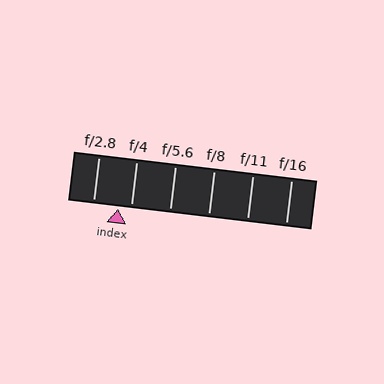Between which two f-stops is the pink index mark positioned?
The index mark is between f/2.8 and f/4.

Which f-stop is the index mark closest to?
The index mark is closest to f/4.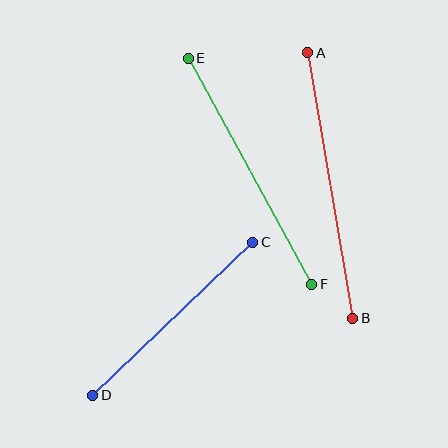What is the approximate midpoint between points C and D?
The midpoint is at approximately (173, 319) pixels.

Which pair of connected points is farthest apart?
Points A and B are farthest apart.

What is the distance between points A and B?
The distance is approximately 269 pixels.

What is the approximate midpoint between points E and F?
The midpoint is at approximately (250, 171) pixels.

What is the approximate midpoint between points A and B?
The midpoint is at approximately (330, 186) pixels.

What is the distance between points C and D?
The distance is approximately 222 pixels.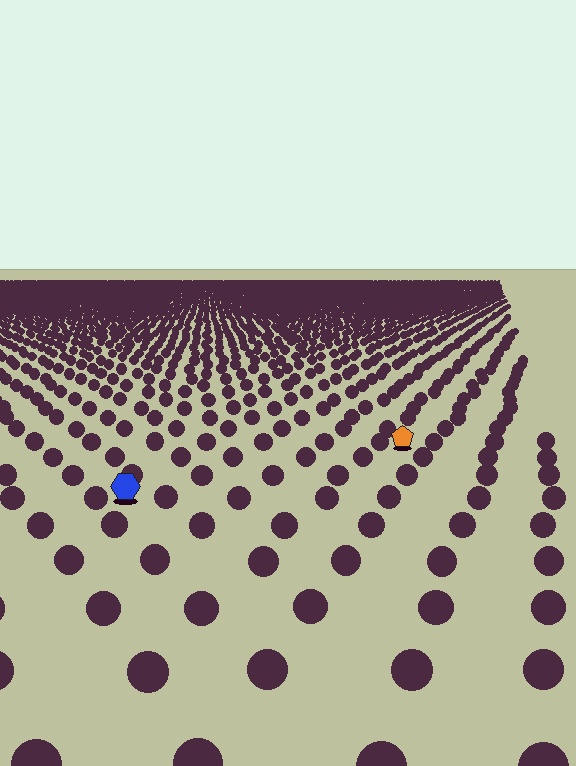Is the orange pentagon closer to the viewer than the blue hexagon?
No. The blue hexagon is closer — you can tell from the texture gradient: the ground texture is coarser near it.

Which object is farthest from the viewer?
The orange pentagon is farthest from the viewer. It appears smaller and the ground texture around it is denser.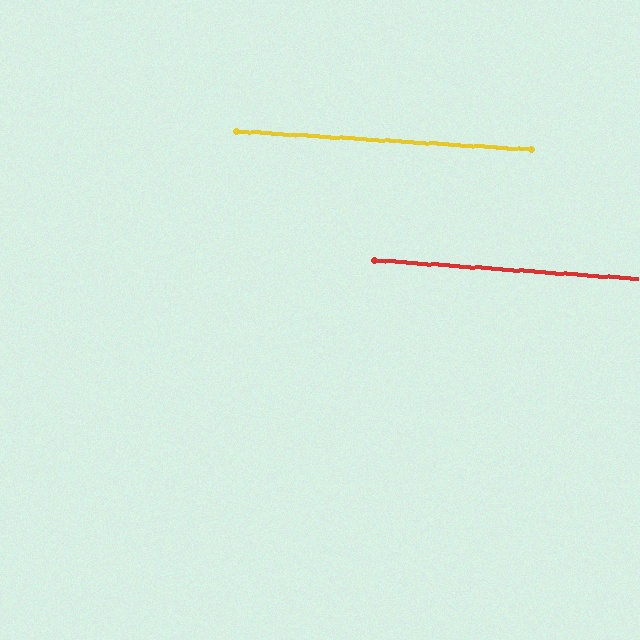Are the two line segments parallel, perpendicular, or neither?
Parallel — their directions differ by only 0.6°.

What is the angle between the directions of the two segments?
Approximately 1 degree.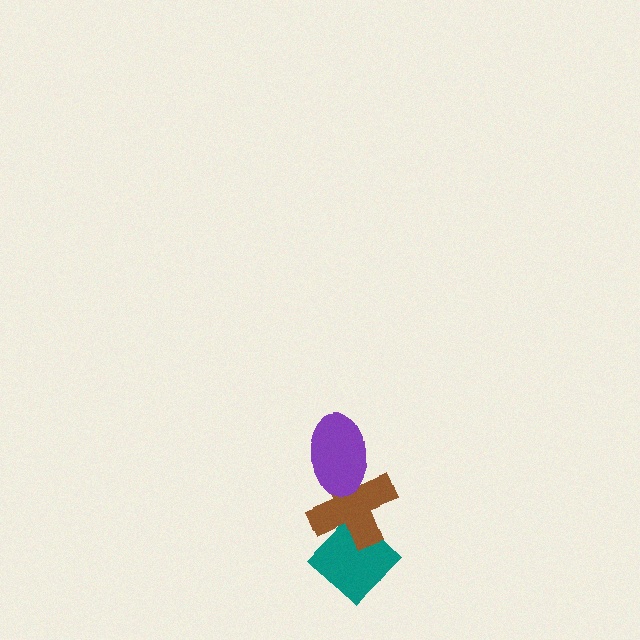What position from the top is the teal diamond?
The teal diamond is 3rd from the top.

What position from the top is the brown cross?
The brown cross is 2nd from the top.